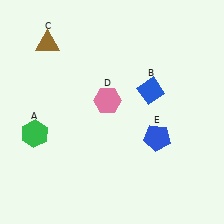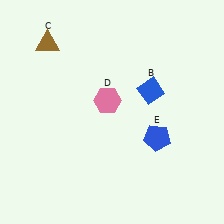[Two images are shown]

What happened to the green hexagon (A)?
The green hexagon (A) was removed in Image 2. It was in the bottom-left area of Image 1.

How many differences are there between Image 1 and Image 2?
There is 1 difference between the two images.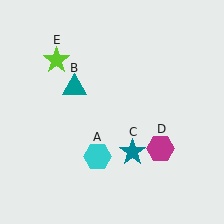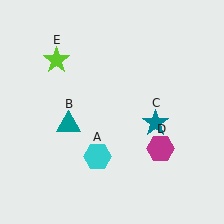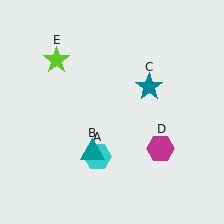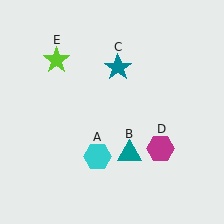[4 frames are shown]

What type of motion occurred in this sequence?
The teal triangle (object B), teal star (object C) rotated counterclockwise around the center of the scene.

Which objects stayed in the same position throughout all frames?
Cyan hexagon (object A) and magenta hexagon (object D) and lime star (object E) remained stationary.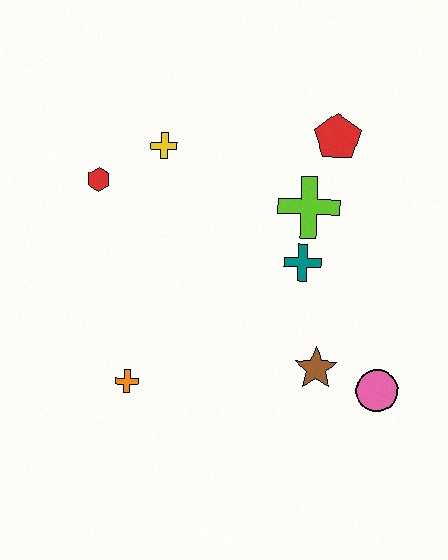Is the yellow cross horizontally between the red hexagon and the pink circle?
Yes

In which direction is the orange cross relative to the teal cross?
The orange cross is to the left of the teal cross.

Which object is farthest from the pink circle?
The red hexagon is farthest from the pink circle.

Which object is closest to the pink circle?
The brown star is closest to the pink circle.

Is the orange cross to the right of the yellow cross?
No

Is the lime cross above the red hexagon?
No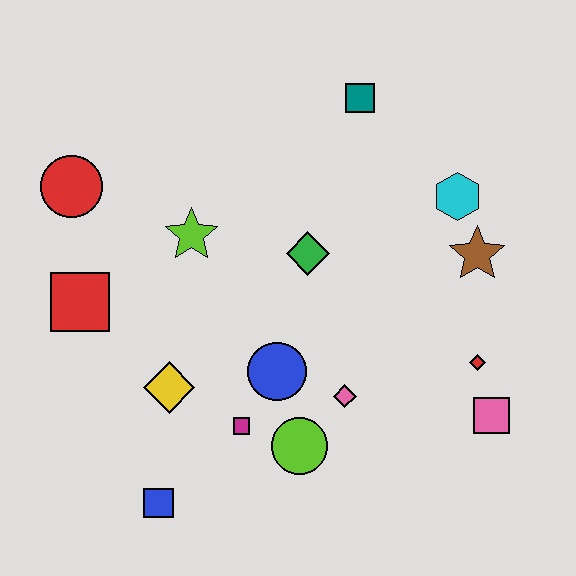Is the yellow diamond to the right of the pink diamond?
No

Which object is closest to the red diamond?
The pink square is closest to the red diamond.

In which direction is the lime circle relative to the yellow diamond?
The lime circle is to the right of the yellow diamond.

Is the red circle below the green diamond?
No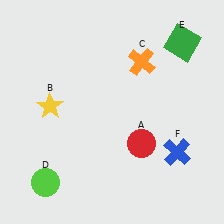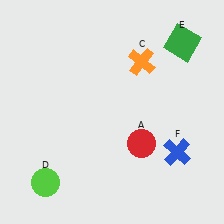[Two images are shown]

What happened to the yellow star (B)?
The yellow star (B) was removed in Image 2. It was in the top-left area of Image 1.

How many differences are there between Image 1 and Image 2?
There is 1 difference between the two images.